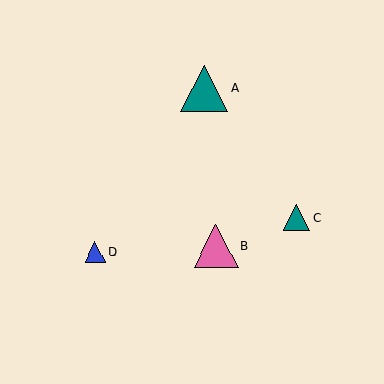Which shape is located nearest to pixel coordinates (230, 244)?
The pink triangle (labeled B) at (216, 246) is nearest to that location.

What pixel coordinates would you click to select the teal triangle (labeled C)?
Click at (297, 218) to select the teal triangle C.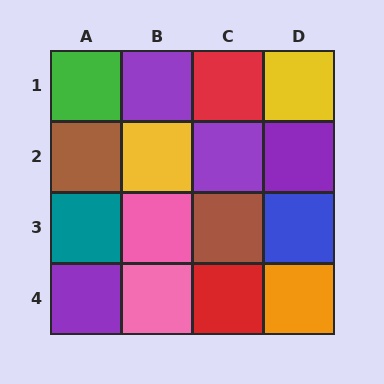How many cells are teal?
1 cell is teal.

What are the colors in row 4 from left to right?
Purple, pink, red, orange.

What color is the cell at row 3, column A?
Teal.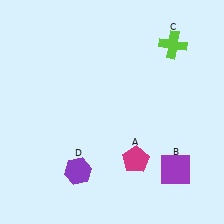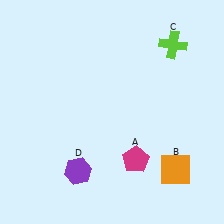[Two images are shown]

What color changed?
The square (B) changed from purple in Image 1 to orange in Image 2.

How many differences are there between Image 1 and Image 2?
There is 1 difference between the two images.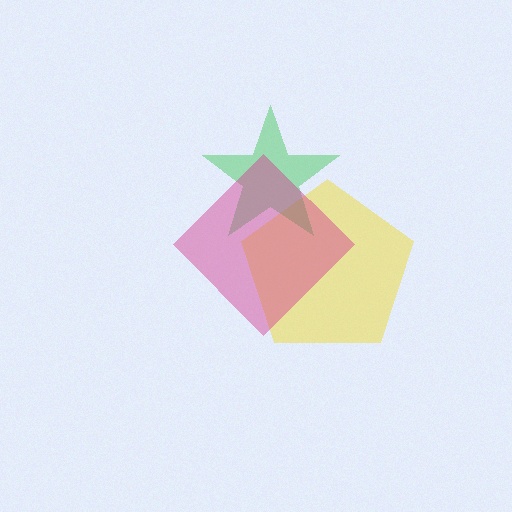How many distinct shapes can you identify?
There are 3 distinct shapes: a yellow pentagon, a green star, a magenta diamond.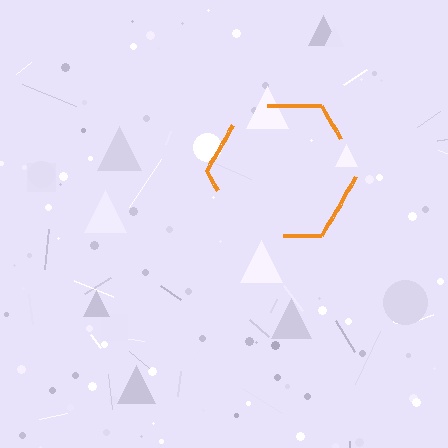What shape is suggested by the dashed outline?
The dashed outline suggests a hexagon.